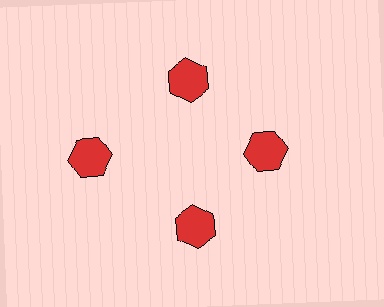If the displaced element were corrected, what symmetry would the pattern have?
It would have 4-fold rotational symmetry — the pattern would map onto itself every 90 degrees.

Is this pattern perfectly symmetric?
No. The 4 red hexagons are arranged in a ring, but one element near the 9 o'clock position is pushed outward from the center, breaking the 4-fold rotational symmetry.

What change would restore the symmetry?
The symmetry would be restored by moving it inward, back onto the ring so that all 4 hexagons sit at equal angles and equal distance from the center.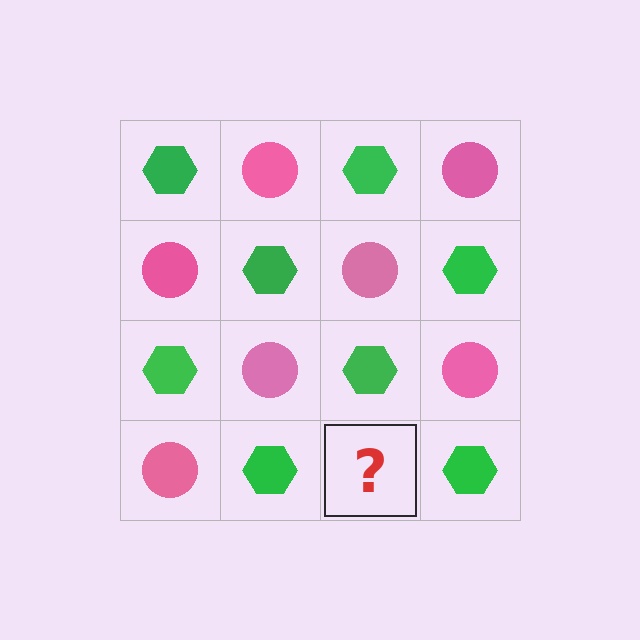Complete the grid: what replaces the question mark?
The question mark should be replaced with a pink circle.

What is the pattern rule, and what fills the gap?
The rule is that it alternates green hexagon and pink circle in a checkerboard pattern. The gap should be filled with a pink circle.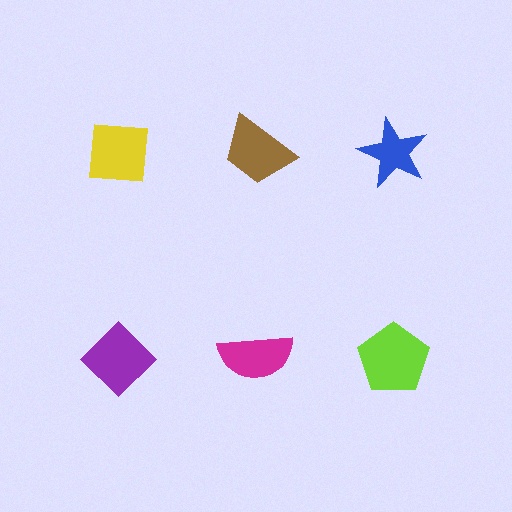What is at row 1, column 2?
A brown trapezoid.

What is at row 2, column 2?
A magenta semicircle.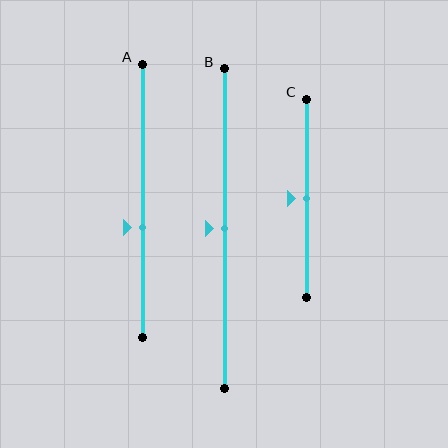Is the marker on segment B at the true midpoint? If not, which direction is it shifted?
Yes, the marker on segment B is at the true midpoint.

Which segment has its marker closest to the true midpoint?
Segment B has its marker closest to the true midpoint.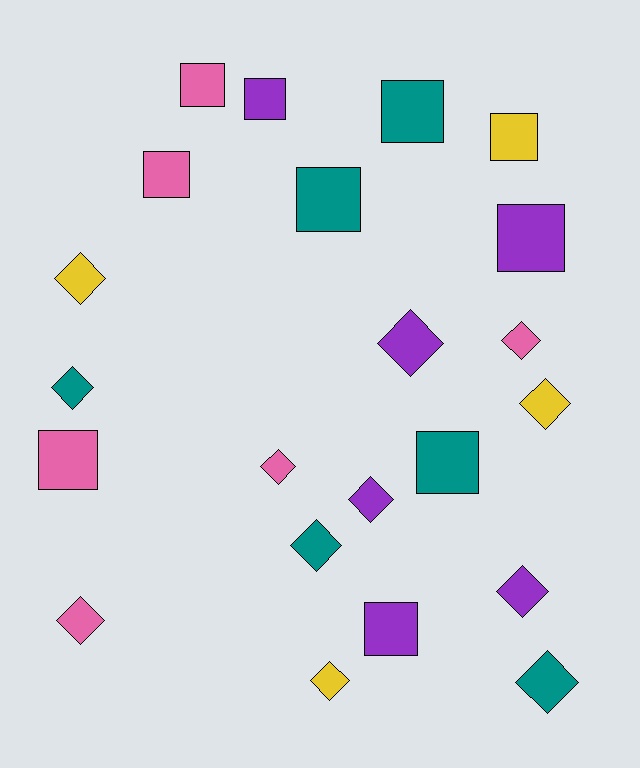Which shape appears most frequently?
Diamond, with 12 objects.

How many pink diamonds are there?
There are 3 pink diamonds.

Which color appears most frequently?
Teal, with 6 objects.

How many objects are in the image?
There are 22 objects.